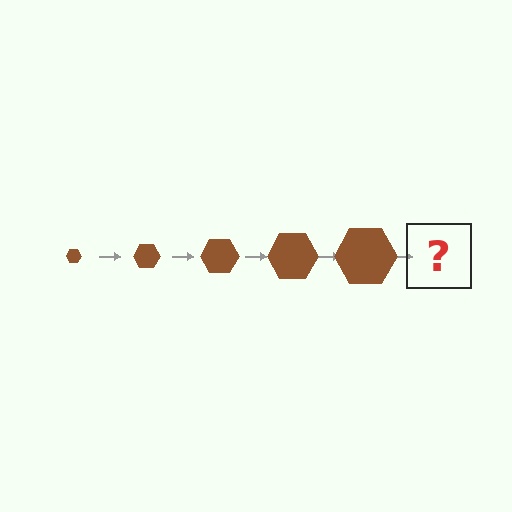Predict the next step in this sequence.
The next step is a brown hexagon, larger than the previous one.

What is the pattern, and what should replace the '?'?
The pattern is that the hexagon gets progressively larger each step. The '?' should be a brown hexagon, larger than the previous one.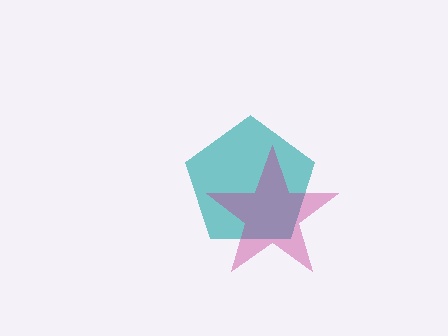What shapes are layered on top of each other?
The layered shapes are: a teal pentagon, a magenta star.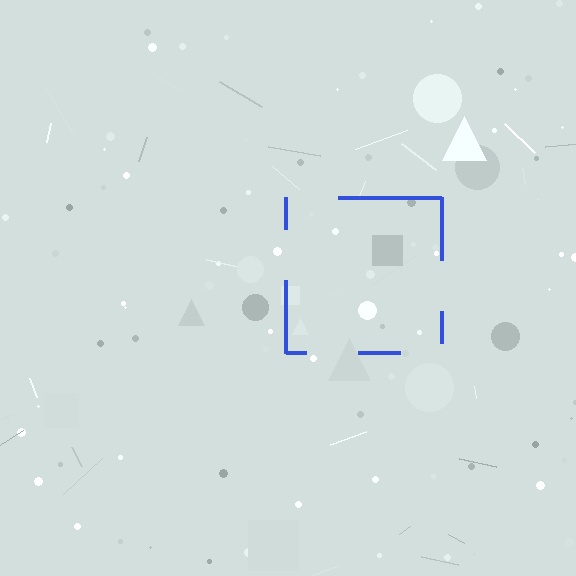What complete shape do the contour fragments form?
The contour fragments form a square.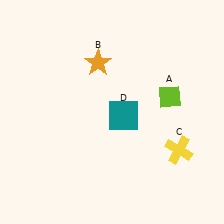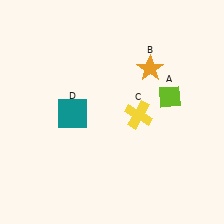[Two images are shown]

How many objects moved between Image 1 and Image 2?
3 objects moved between the two images.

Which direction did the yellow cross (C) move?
The yellow cross (C) moved left.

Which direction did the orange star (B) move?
The orange star (B) moved right.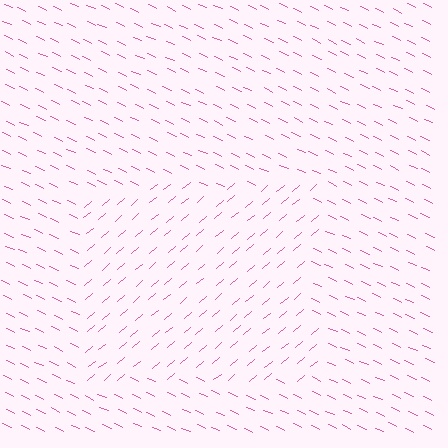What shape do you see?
I see a rectangle.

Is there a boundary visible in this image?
Yes, there is a texture boundary formed by a change in line orientation.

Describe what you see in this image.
The image is filled with small pink line segments. A rectangle region in the image has lines oriented differently from the surrounding lines, creating a visible texture boundary.